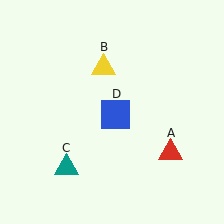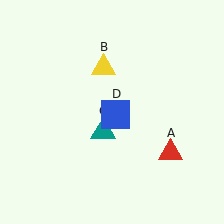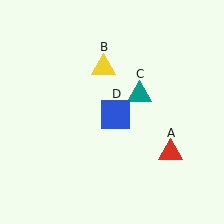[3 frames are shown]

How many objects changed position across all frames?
1 object changed position: teal triangle (object C).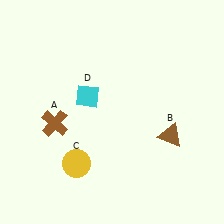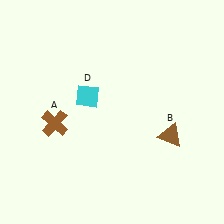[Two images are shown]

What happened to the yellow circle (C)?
The yellow circle (C) was removed in Image 2. It was in the bottom-left area of Image 1.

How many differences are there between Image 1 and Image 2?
There is 1 difference between the two images.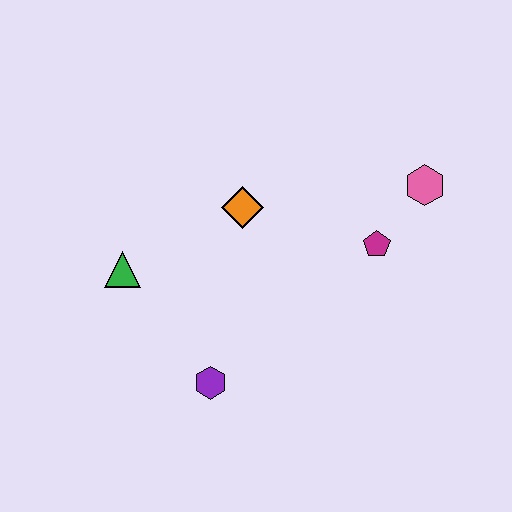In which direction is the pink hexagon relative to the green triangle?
The pink hexagon is to the right of the green triangle.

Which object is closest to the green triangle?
The orange diamond is closest to the green triangle.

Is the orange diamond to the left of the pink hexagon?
Yes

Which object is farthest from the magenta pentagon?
The green triangle is farthest from the magenta pentagon.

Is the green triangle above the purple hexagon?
Yes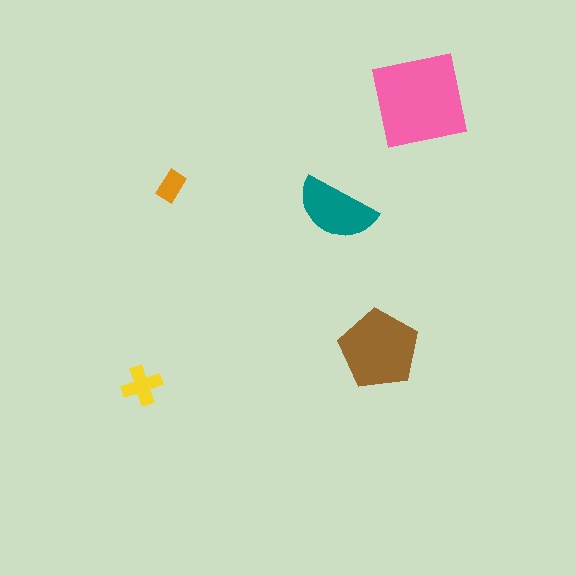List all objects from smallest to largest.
The orange rectangle, the yellow cross, the teal semicircle, the brown pentagon, the pink square.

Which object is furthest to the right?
The pink square is rightmost.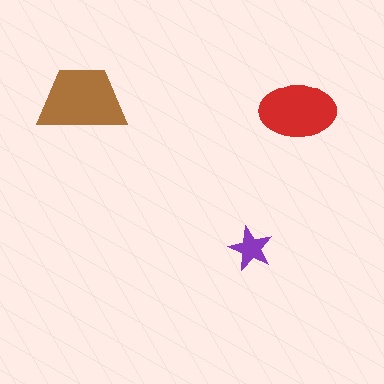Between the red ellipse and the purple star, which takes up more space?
The red ellipse.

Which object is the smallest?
The purple star.